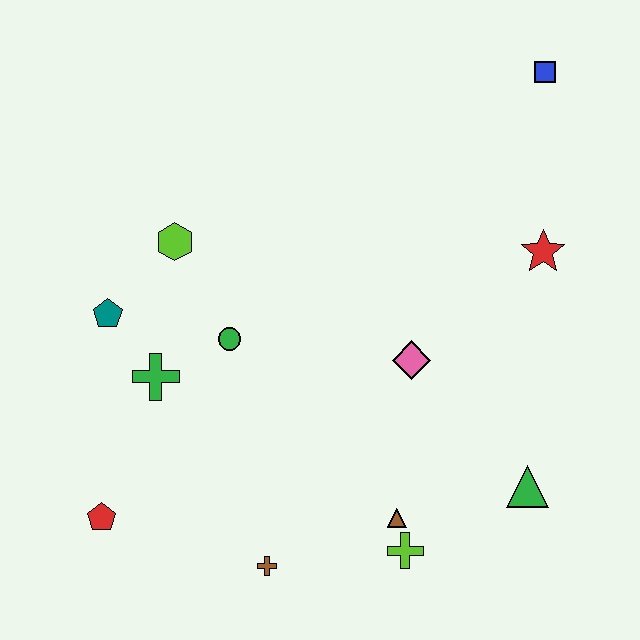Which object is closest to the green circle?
The green cross is closest to the green circle.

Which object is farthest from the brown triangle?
The blue square is farthest from the brown triangle.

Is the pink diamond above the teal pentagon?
No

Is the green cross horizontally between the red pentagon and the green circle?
Yes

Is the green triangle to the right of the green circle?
Yes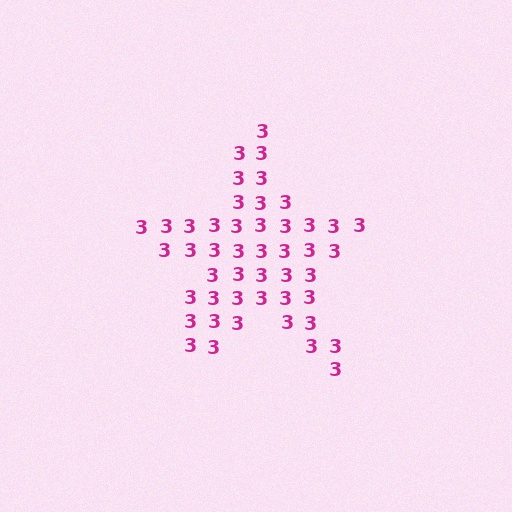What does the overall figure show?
The overall figure shows a star.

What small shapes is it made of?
It is made of small digit 3's.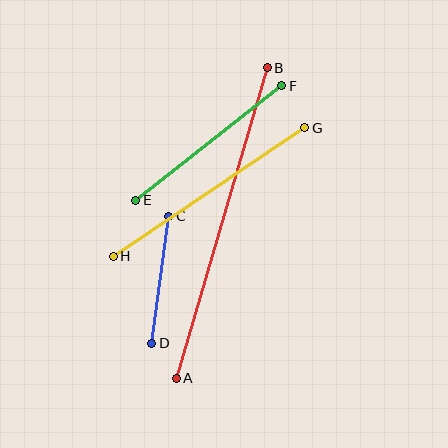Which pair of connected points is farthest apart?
Points A and B are farthest apart.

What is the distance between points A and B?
The distance is approximately 324 pixels.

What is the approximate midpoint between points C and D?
The midpoint is at approximately (160, 280) pixels.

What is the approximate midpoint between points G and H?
The midpoint is at approximately (209, 192) pixels.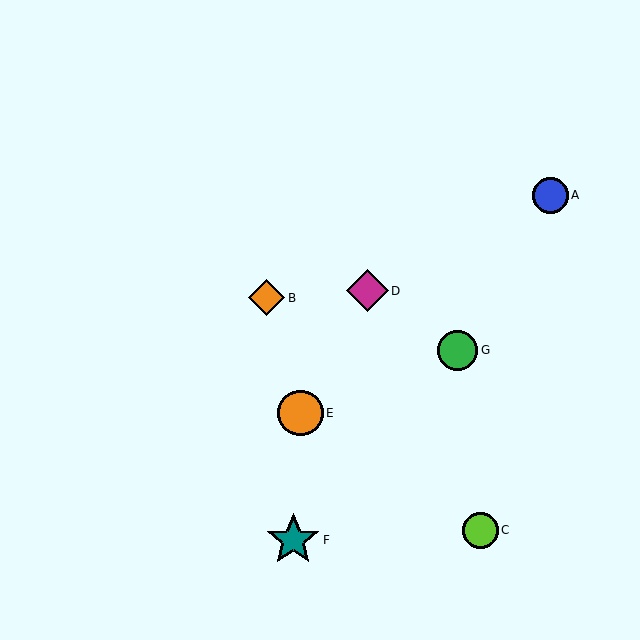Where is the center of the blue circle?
The center of the blue circle is at (550, 195).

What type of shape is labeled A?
Shape A is a blue circle.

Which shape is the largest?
The teal star (labeled F) is the largest.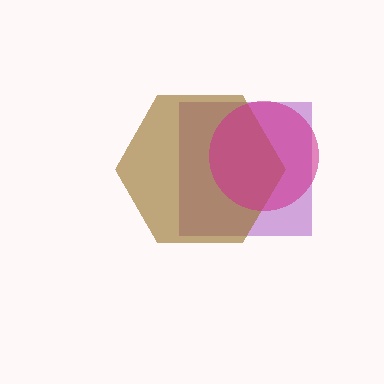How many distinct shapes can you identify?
There are 3 distinct shapes: a purple square, a brown hexagon, a magenta circle.